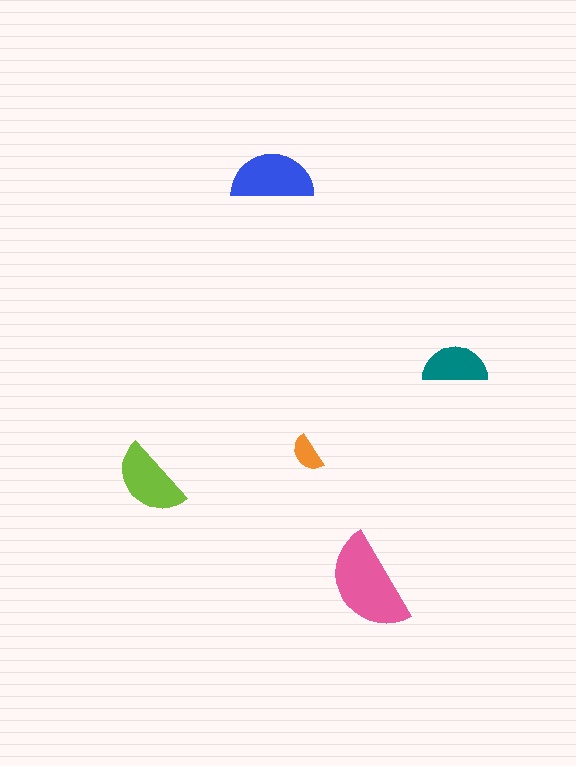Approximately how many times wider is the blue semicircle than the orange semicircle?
About 2 times wider.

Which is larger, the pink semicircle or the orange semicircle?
The pink one.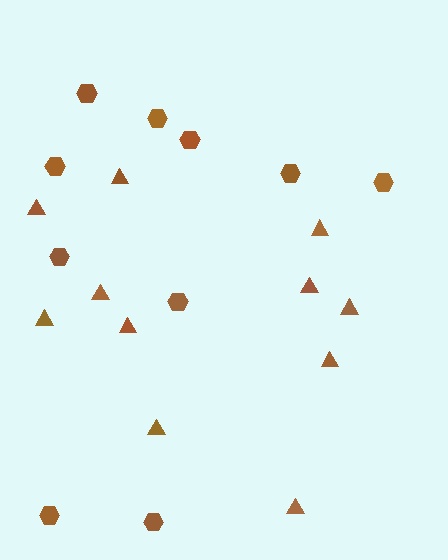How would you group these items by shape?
There are 2 groups: one group of triangles (11) and one group of hexagons (10).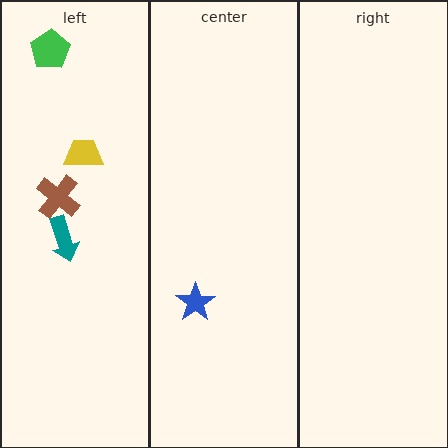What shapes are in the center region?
The blue star.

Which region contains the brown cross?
The left region.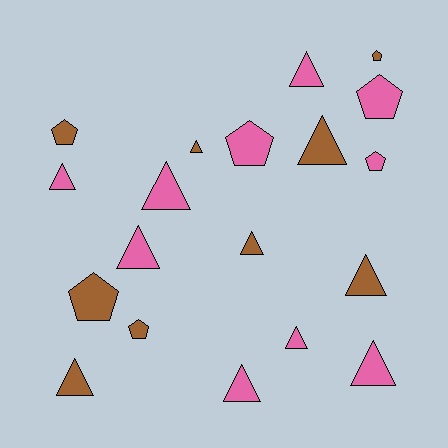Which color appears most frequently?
Pink, with 10 objects.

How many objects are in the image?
There are 19 objects.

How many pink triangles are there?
There are 7 pink triangles.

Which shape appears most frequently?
Triangle, with 12 objects.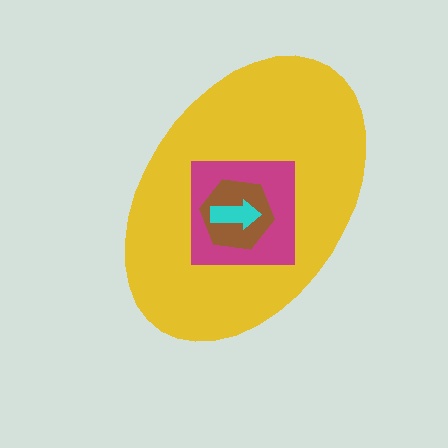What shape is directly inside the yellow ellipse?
The magenta square.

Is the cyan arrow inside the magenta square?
Yes.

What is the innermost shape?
The cyan arrow.